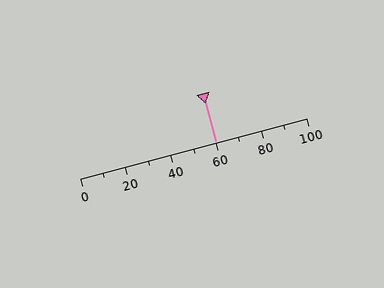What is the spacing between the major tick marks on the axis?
The major ticks are spaced 20 apart.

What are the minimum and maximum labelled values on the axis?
The axis runs from 0 to 100.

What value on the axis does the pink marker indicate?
The marker indicates approximately 60.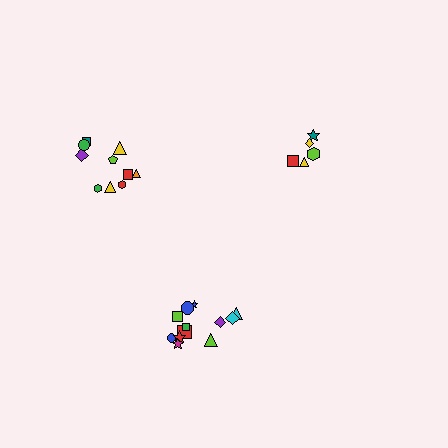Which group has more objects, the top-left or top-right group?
The top-left group.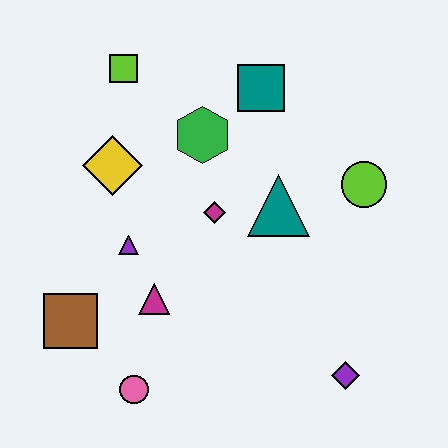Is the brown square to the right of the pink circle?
No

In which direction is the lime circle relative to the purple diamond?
The lime circle is above the purple diamond.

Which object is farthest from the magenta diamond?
The purple diamond is farthest from the magenta diamond.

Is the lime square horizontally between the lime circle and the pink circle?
No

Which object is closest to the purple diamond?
The teal triangle is closest to the purple diamond.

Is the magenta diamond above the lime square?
No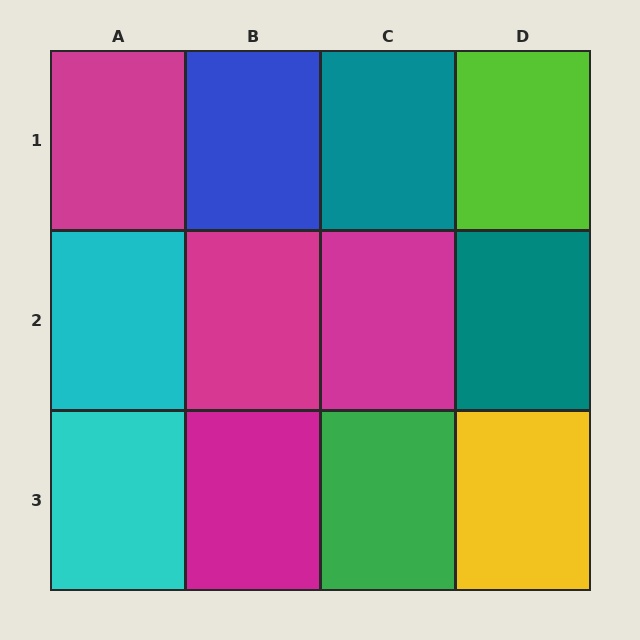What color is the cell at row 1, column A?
Magenta.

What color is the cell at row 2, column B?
Magenta.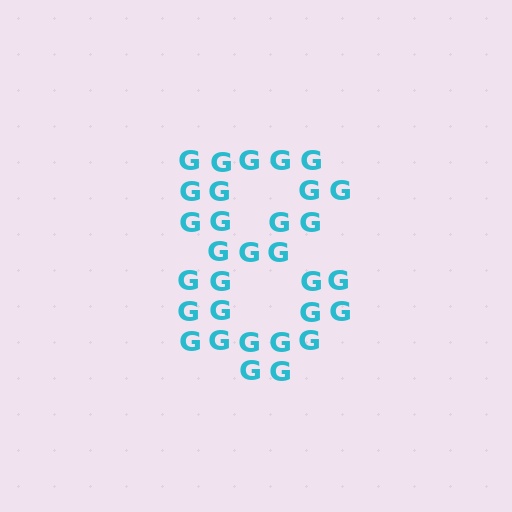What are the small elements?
The small elements are letter G's.